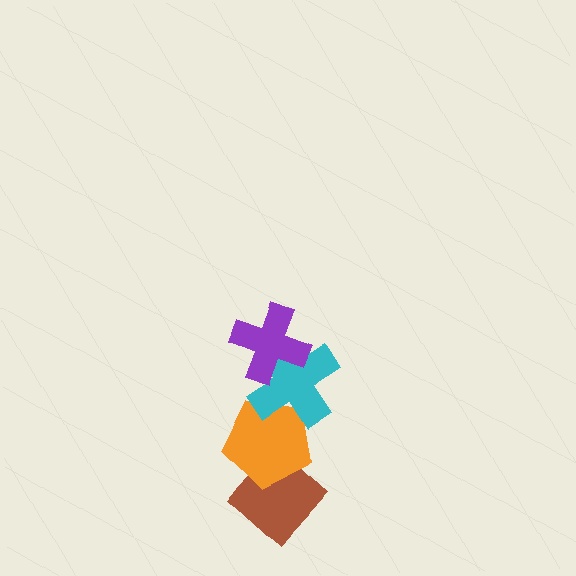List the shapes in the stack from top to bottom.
From top to bottom: the purple cross, the cyan cross, the orange pentagon, the brown diamond.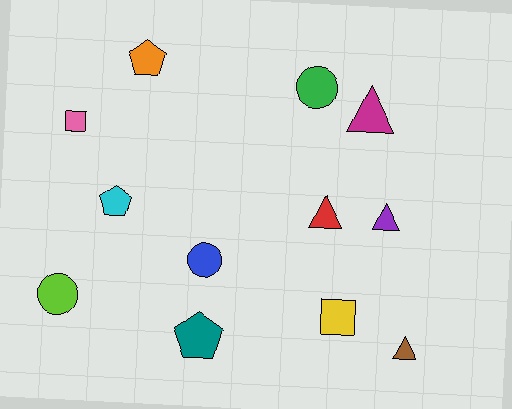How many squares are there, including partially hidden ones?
There are 2 squares.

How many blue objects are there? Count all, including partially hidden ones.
There is 1 blue object.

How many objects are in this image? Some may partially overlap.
There are 12 objects.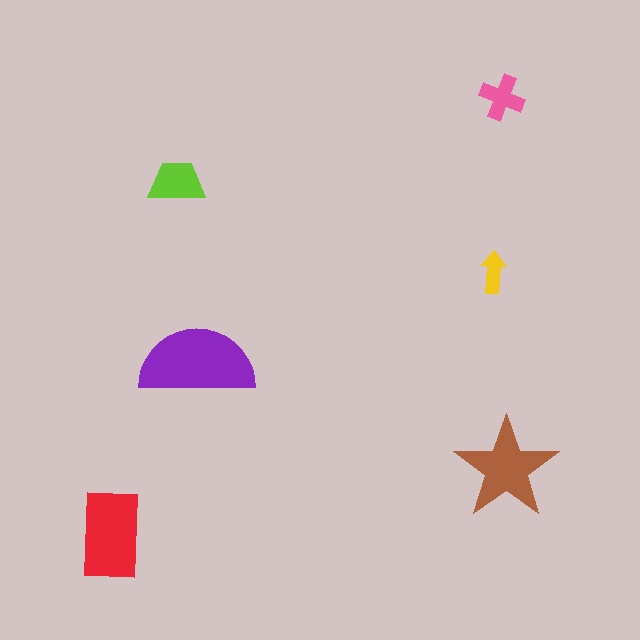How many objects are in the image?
There are 6 objects in the image.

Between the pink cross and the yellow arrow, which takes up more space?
The pink cross.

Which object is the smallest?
The yellow arrow.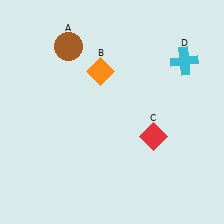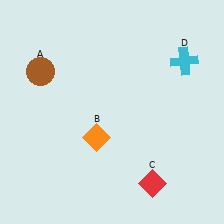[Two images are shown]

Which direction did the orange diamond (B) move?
The orange diamond (B) moved down.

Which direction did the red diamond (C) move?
The red diamond (C) moved down.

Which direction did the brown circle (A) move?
The brown circle (A) moved left.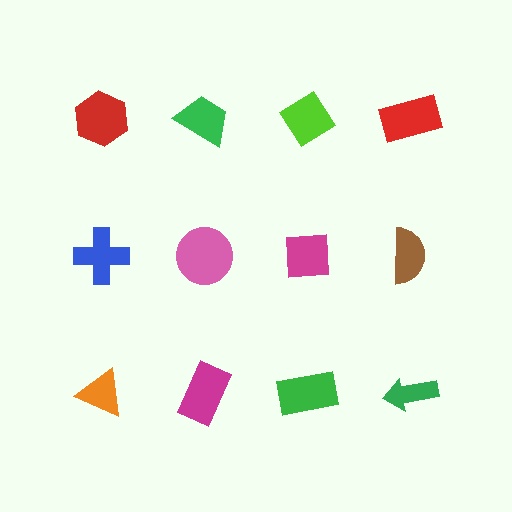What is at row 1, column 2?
A green trapezoid.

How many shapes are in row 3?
4 shapes.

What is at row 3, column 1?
An orange triangle.